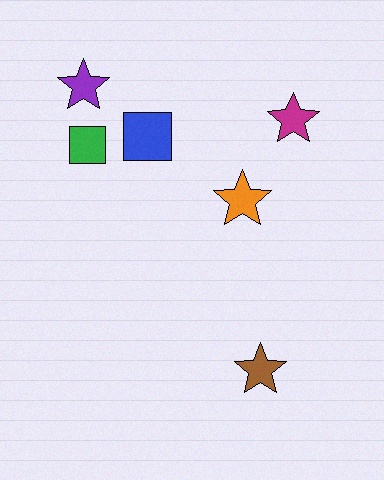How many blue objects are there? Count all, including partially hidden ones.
There is 1 blue object.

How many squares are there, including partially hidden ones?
There are 2 squares.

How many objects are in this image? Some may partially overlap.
There are 6 objects.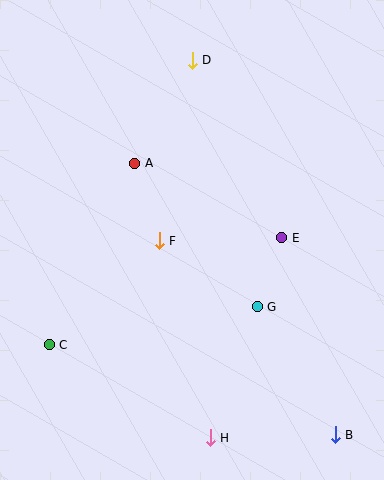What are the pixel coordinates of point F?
Point F is at (159, 241).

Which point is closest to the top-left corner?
Point D is closest to the top-left corner.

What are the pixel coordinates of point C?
Point C is at (49, 345).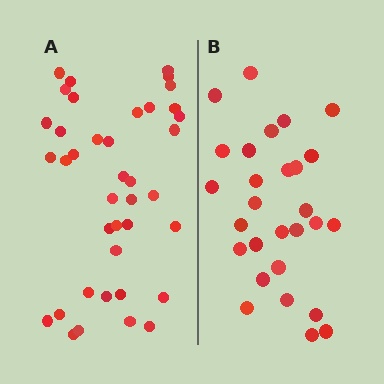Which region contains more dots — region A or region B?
Region A (the left region) has more dots.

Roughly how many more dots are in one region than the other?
Region A has roughly 12 or so more dots than region B.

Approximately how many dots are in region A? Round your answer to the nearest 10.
About 40 dots. (The exact count is 39, which rounds to 40.)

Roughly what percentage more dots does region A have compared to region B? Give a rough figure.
About 40% more.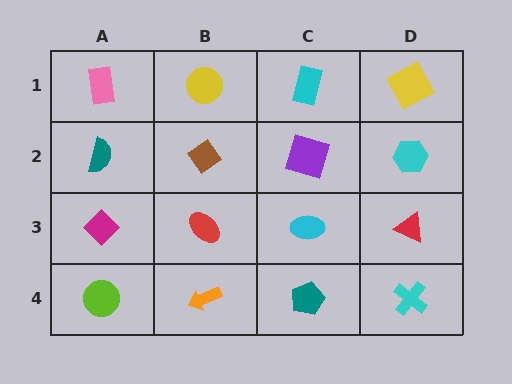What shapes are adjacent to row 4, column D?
A red triangle (row 3, column D), a teal pentagon (row 4, column C).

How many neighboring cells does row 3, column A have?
3.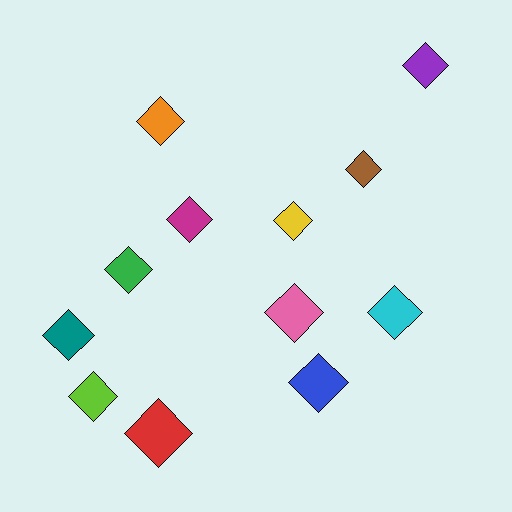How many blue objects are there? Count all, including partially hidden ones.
There is 1 blue object.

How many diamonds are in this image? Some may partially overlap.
There are 12 diamonds.